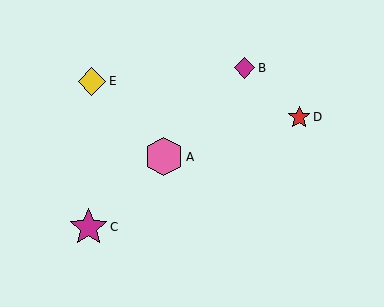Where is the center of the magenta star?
The center of the magenta star is at (88, 227).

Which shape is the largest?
The pink hexagon (labeled A) is the largest.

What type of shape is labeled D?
Shape D is a red star.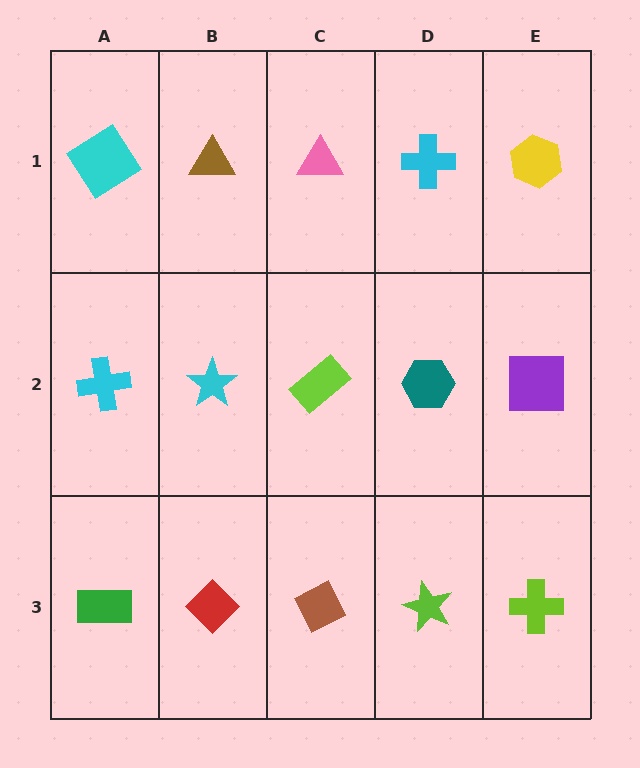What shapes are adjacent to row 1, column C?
A lime rectangle (row 2, column C), a brown triangle (row 1, column B), a cyan cross (row 1, column D).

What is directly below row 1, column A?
A cyan cross.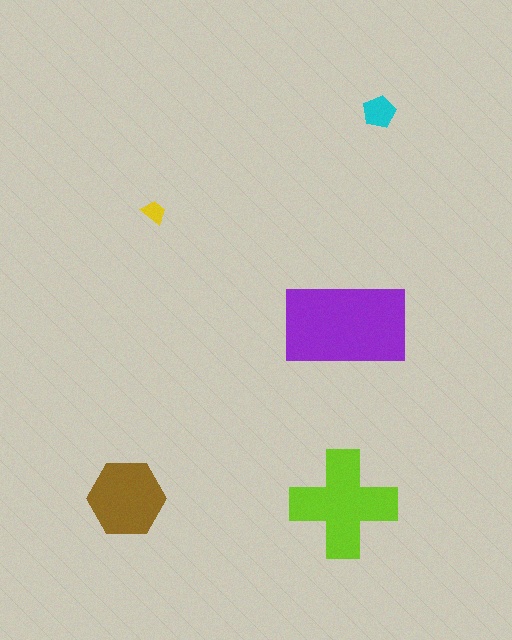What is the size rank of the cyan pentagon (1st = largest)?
4th.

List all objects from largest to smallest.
The purple rectangle, the lime cross, the brown hexagon, the cyan pentagon, the yellow trapezoid.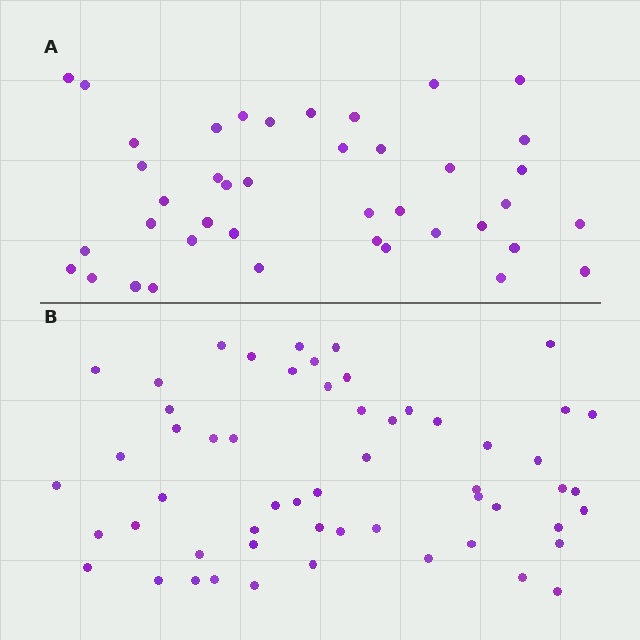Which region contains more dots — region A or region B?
Region B (the bottom region) has more dots.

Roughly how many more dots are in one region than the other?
Region B has approximately 15 more dots than region A.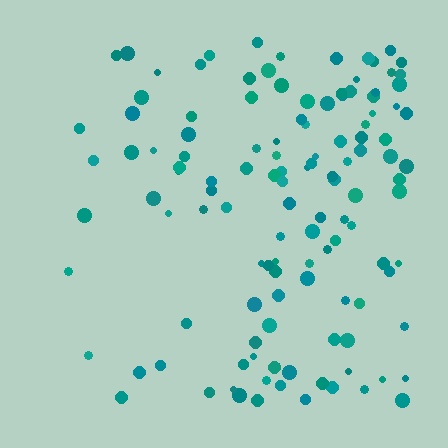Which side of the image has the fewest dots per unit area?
The left.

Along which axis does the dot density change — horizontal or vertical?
Horizontal.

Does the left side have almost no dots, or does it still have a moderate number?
Still a moderate number, just noticeably fewer than the right.